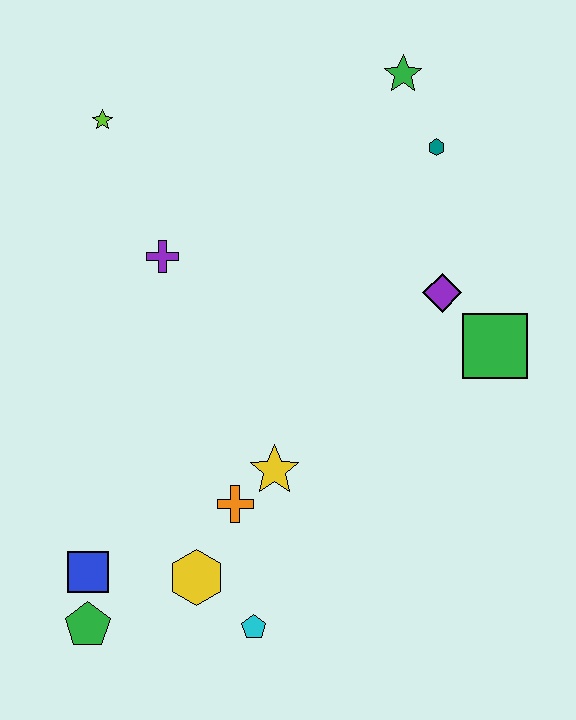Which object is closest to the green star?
The teal hexagon is closest to the green star.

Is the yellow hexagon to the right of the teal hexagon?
No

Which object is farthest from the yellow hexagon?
The green star is farthest from the yellow hexagon.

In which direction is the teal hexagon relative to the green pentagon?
The teal hexagon is above the green pentagon.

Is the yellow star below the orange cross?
No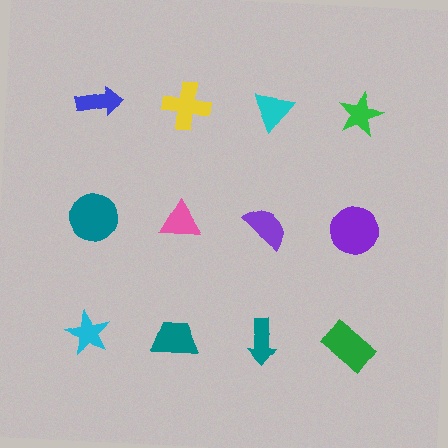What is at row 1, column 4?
A green star.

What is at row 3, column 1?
A cyan star.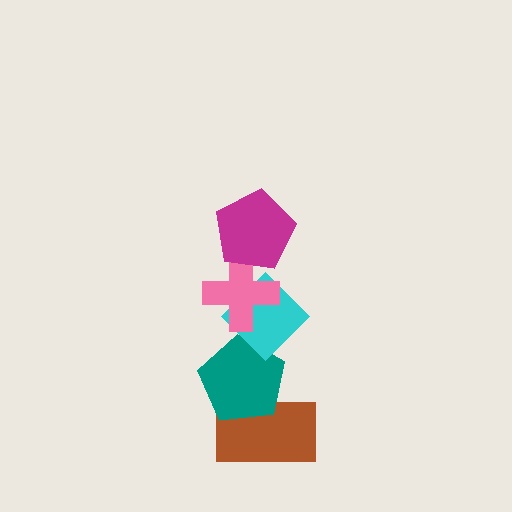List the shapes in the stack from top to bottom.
From top to bottom: the magenta pentagon, the pink cross, the cyan diamond, the teal pentagon, the brown rectangle.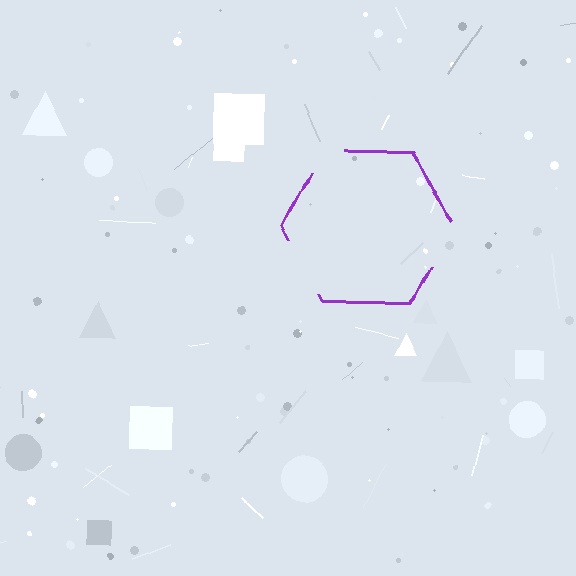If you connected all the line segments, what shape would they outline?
They would outline a hexagon.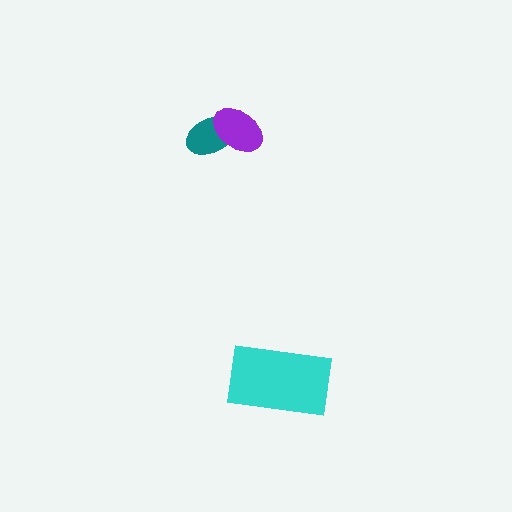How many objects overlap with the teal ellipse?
1 object overlaps with the teal ellipse.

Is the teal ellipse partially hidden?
Yes, it is partially covered by another shape.